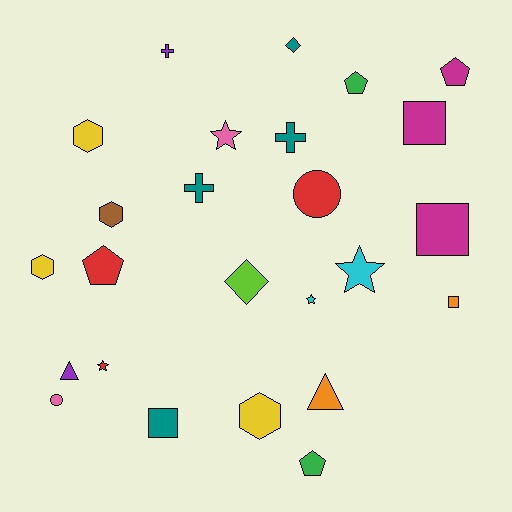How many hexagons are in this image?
There are 4 hexagons.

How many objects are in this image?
There are 25 objects.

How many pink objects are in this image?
There are 2 pink objects.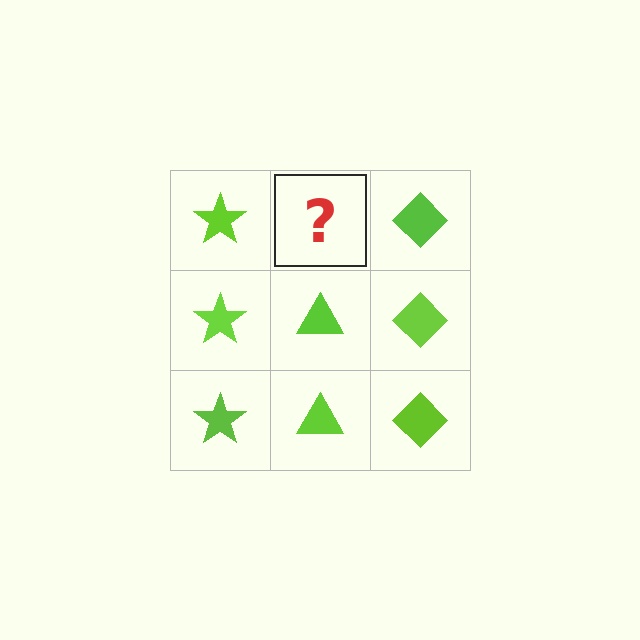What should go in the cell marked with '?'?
The missing cell should contain a lime triangle.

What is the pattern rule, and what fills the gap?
The rule is that each column has a consistent shape. The gap should be filled with a lime triangle.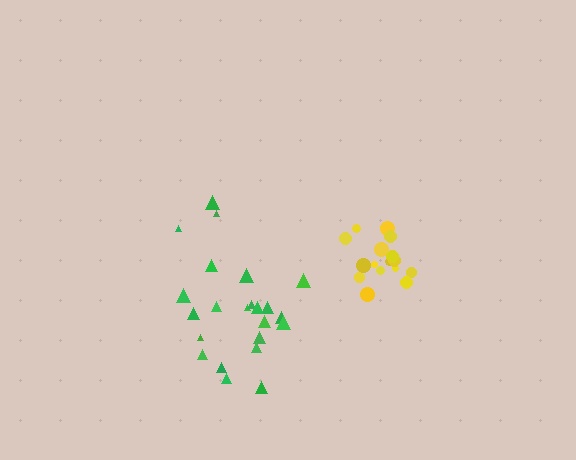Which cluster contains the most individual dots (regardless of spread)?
Green (23).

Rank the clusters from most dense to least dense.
yellow, green.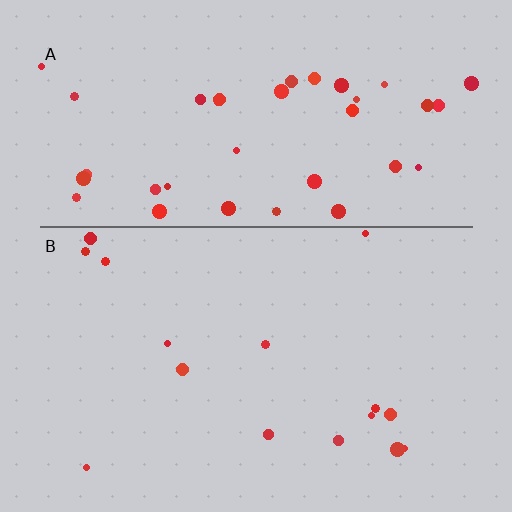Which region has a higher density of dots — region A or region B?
A (the top).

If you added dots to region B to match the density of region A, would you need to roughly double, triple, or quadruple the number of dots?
Approximately double.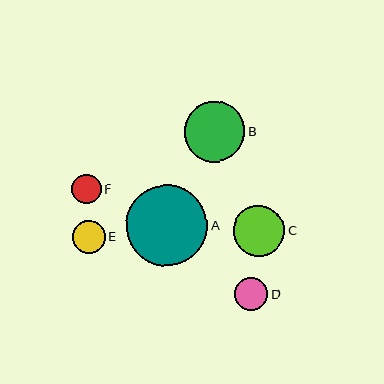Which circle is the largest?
Circle A is the largest with a size of approximately 81 pixels.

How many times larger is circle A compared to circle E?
Circle A is approximately 2.4 times the size of circle E.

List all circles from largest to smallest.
From largest to smallest: A, B, C, D, E, F.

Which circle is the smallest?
Circle F is the smallest with a size of approximately 29 pixels.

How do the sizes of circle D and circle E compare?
Circle D and circle E are approximately the same size.